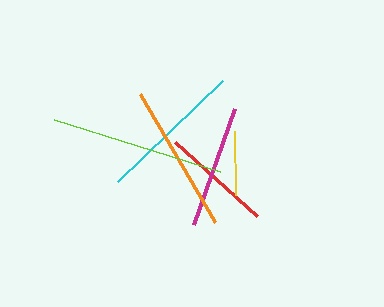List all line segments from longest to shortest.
From longest to shortest: lime, orange, cyan, magenta, red, yellow.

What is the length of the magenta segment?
The magenta segment is approximately 122 pixels long.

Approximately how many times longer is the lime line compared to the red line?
The lime line is approximately 1.6 times the length of the red line.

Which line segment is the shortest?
The yellow line is the shortest at approximately 65 pixels.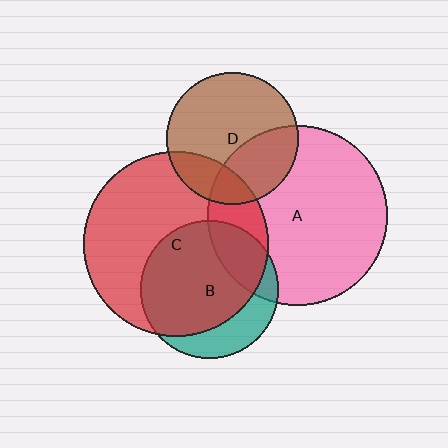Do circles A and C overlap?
Yes.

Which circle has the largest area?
Circle C (red).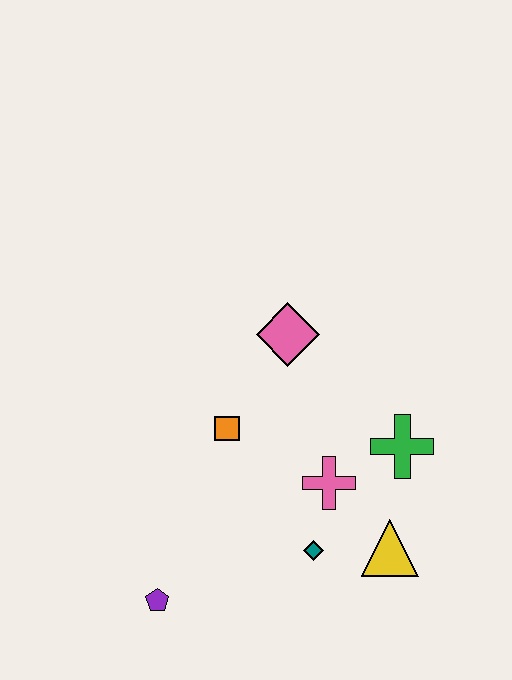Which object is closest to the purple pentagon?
The teal diamond is closest to the purple pentagon.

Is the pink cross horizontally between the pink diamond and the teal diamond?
No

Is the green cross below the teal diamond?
No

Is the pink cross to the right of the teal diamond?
Yes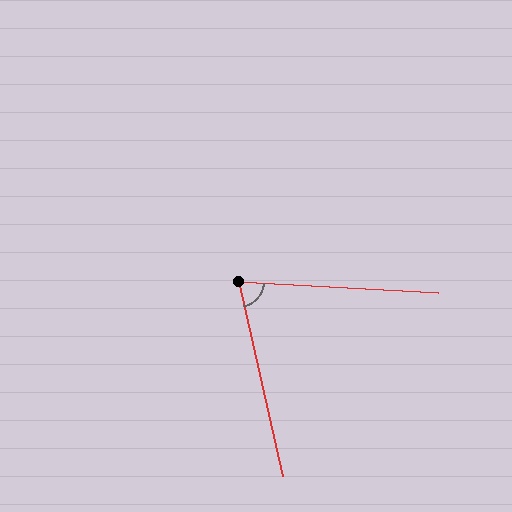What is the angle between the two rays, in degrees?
Approximately 74 degrees.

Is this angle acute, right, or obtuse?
It is acute.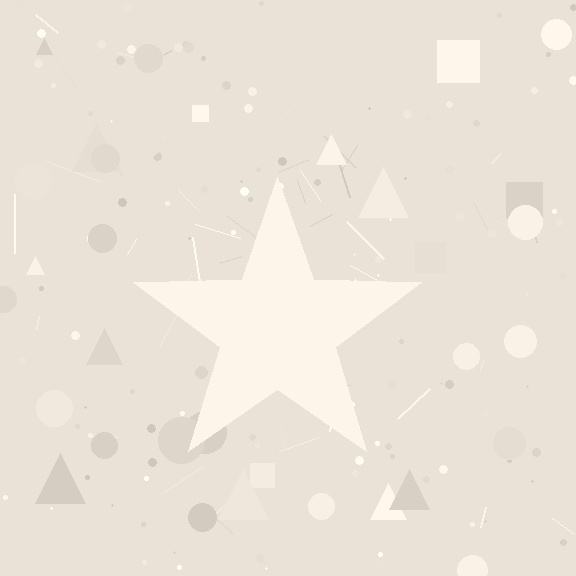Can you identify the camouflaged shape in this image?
The camouflaged shape is a star.